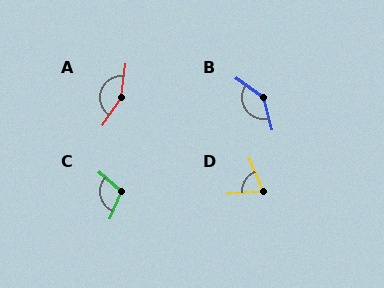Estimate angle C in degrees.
Approximately 108 degrees.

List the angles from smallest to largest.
D (71°), C (108°), B (139°), A (154°).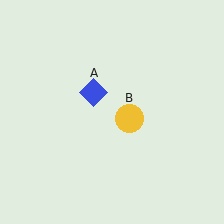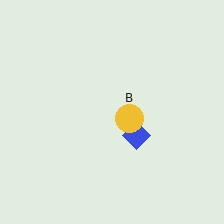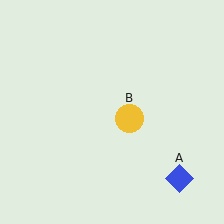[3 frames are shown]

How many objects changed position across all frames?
1 object changed position: blue diamond (object A).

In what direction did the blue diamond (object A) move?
The blue diamond (object A) moved down and to the right.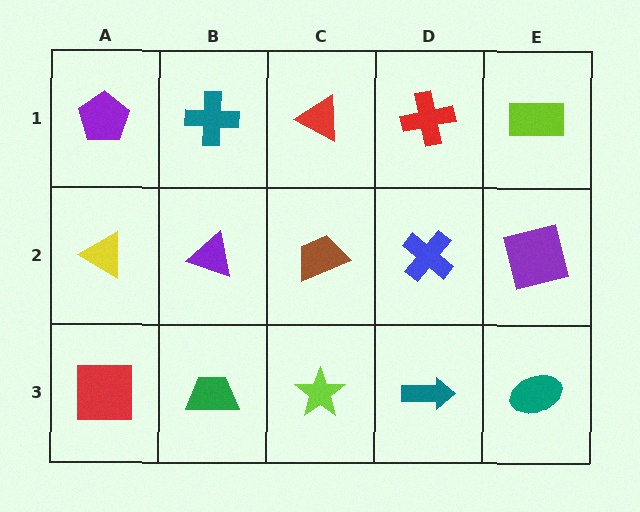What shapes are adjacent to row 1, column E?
A purple square (row 2, column E), a red cross (row 1, column D).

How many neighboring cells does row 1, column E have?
2.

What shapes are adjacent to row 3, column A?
A yellow triangle (row 2, column A), a green trapezoid (row 3, column B).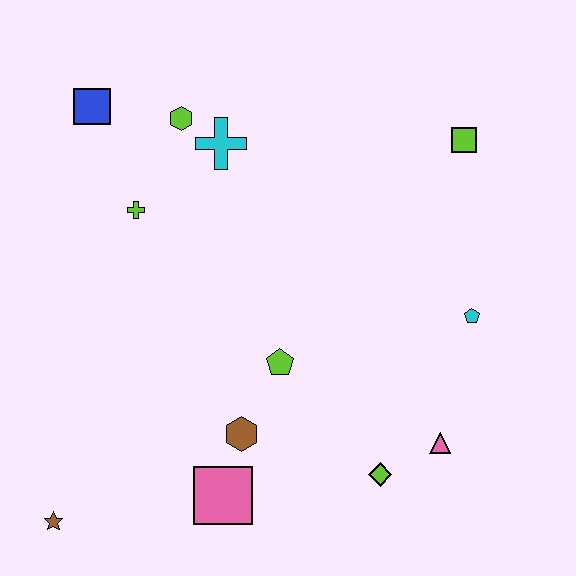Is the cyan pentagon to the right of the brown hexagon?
Yes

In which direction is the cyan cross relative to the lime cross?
The cyan cross is to the right of the lime cross.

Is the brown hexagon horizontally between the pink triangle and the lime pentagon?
No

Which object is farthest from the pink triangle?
The blue square is farthest from the pink triangle.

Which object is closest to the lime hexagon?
The cyan cross is closest to the lime hexagon.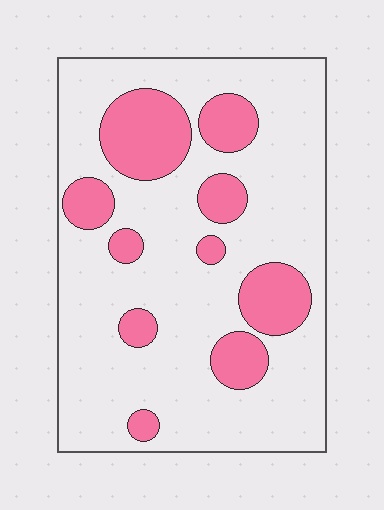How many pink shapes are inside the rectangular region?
10.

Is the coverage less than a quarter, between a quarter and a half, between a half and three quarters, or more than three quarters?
Less than a quarter.